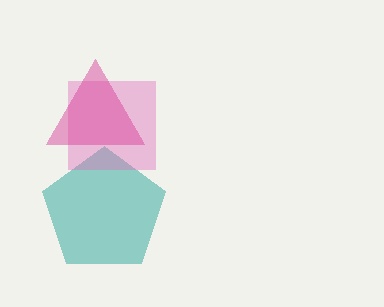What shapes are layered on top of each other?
The layered shapes are: a teal pentagon, a pink square, a magenta triangle.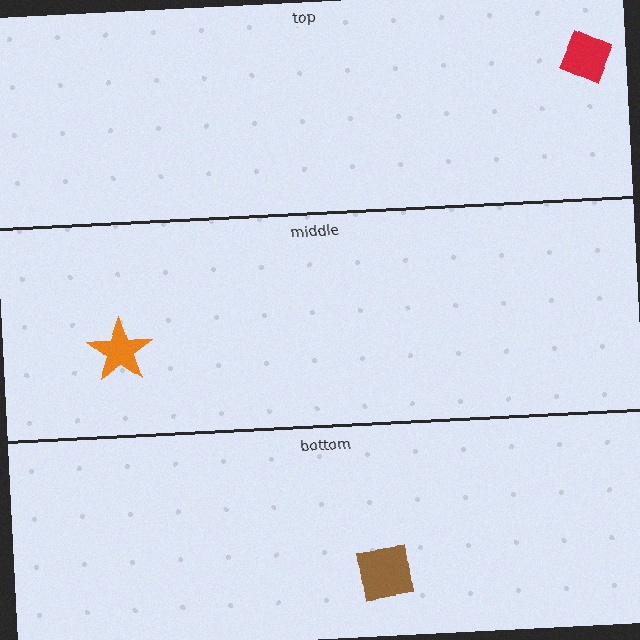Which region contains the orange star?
The middle region.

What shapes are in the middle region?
The orange star.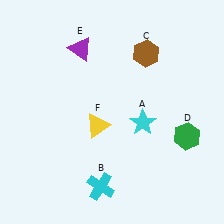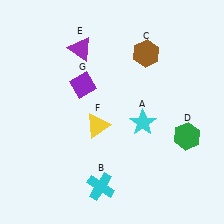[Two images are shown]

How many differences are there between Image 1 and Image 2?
There is 1 difference between the two images.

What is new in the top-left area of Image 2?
A purple diamond (G) was added in the top-left area of Image 2.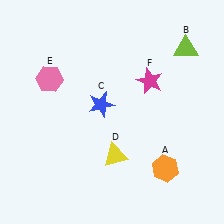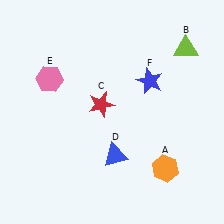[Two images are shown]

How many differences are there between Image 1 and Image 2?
There are 3 differences between the two images.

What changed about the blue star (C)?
In Image 1, C is blue. In Image 2, it changed to red.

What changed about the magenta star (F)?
In Image 1, F is magenta. In Image 2, it changed to blue.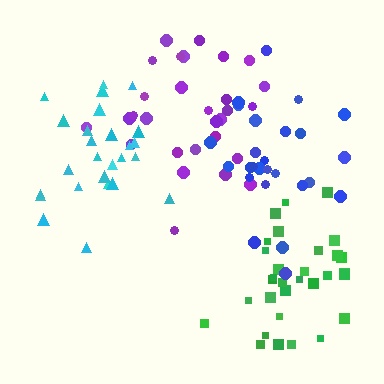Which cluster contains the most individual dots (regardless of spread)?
Green (32).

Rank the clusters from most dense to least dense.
green, cyan, purple, blue.